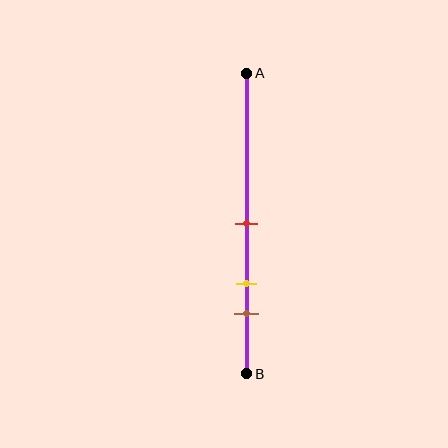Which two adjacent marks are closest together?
The yellow and brown marks are the closest adjacent pair.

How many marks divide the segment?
There are 3 marks dividing the segment.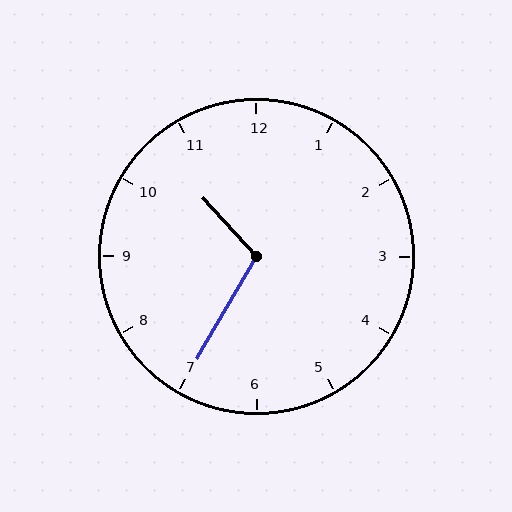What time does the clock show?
10:35.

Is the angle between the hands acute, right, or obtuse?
It is obtuse.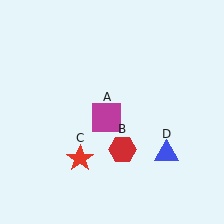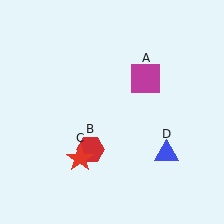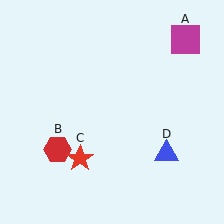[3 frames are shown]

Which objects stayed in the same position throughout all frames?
Red star (object C) and blue triangle (object D) remained stationary.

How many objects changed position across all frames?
2 objects changed position: magenta square (object A), red hexagon (object B).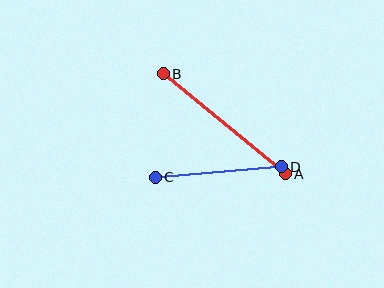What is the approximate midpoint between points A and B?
The midpoint is at approximately (224, 124) pixels.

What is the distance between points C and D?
The distance is approximately 126 pixels.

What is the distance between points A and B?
The distance is approximately 158 pixels.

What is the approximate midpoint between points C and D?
The midpoint is at approximately (218, 172) pixels.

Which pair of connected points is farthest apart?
Points A and B are farthest apart.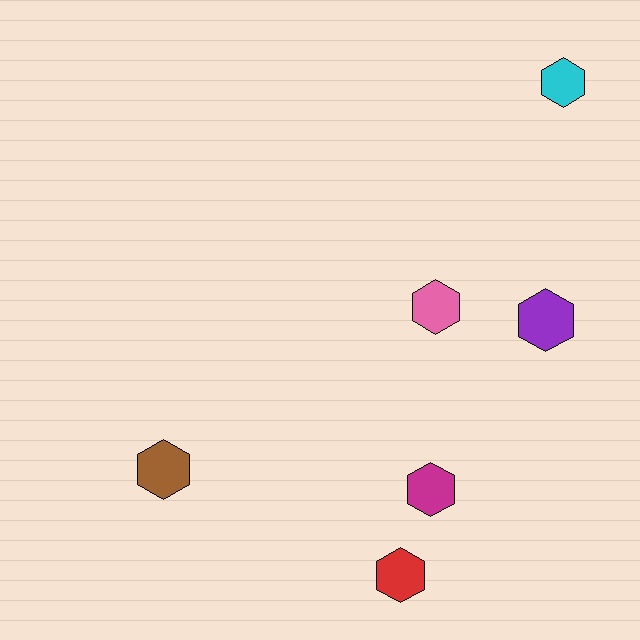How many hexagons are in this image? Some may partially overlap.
There are 6 hexagons.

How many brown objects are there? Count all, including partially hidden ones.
There is 1 brown object.